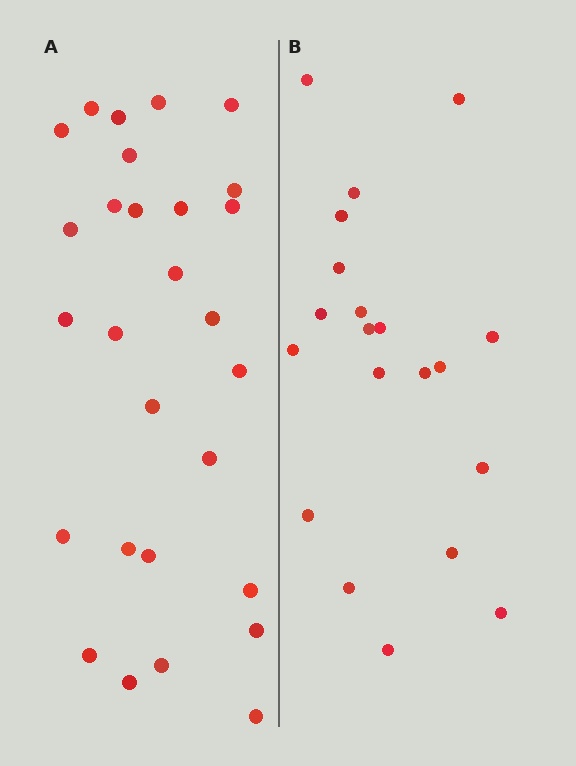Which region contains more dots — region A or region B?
Region A (the left region) has more dots.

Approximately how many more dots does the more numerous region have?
Region A has roughly 8 or so more dots than region B.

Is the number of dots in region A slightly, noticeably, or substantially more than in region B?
Region A has noticeably more, but not dramatically so. The ratio is roughly 1.4 to 1.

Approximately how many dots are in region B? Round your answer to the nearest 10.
About 20 dots.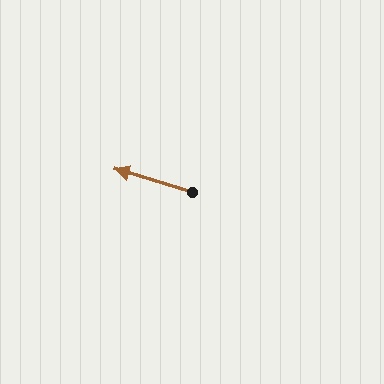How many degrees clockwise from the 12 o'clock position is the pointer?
Approximately 287 degrees.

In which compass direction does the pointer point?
West.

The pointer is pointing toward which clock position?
Roughly 10 o'clock.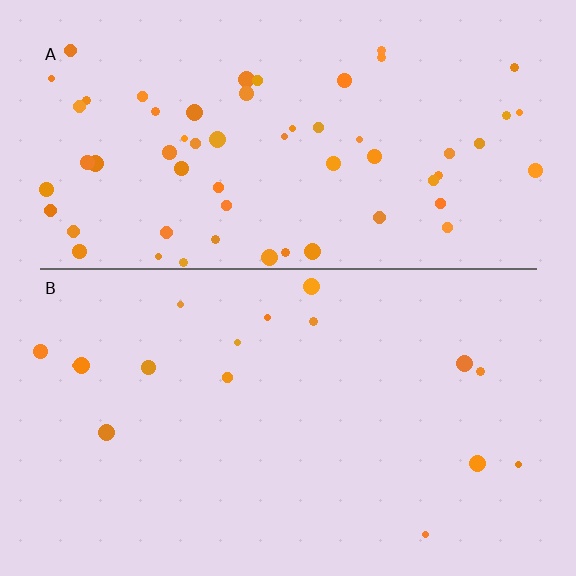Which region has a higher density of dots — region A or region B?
A (the top).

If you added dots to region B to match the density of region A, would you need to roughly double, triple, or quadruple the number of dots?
Approximately quadruple.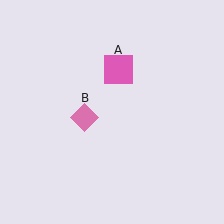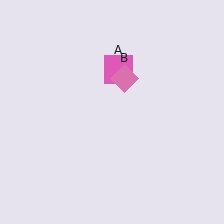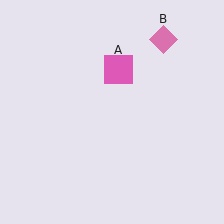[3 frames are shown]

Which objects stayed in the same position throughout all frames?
Pink square (object A) remained stationary.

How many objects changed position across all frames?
1 object changed position: pink diamond (object B).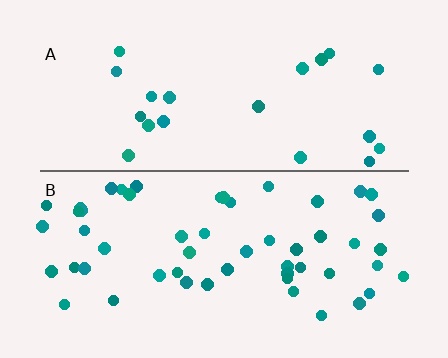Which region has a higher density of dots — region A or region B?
B (the bottom).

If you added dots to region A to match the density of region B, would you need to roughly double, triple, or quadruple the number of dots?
Approximately triple.